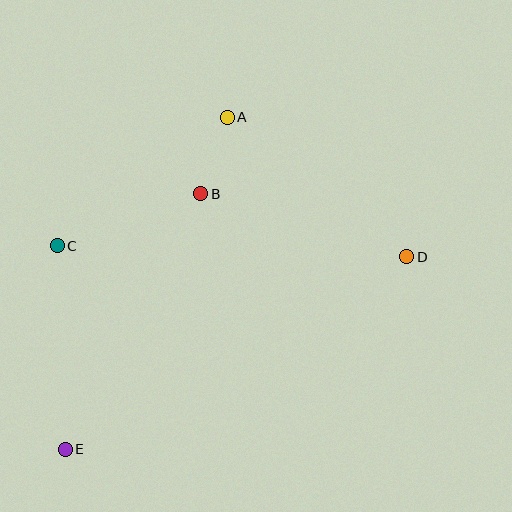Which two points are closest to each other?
Points A and B are closest to each other.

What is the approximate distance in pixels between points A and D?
The distance between A and D is approximately 228 pixels.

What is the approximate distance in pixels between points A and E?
The distance between A and E is approximately 369 pixels.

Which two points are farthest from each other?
Points D and E are farthest from each other.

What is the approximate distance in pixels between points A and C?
The distance between A and C is approximately 213 pixels.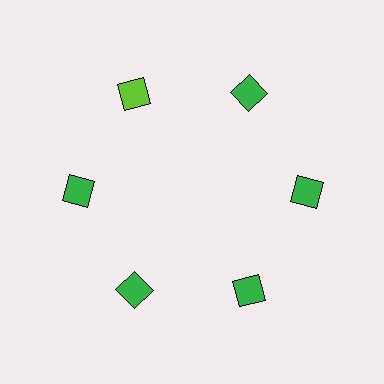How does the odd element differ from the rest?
It has a different color: lime instead of green.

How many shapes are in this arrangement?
There are 6 shapes arranged in a ring pattern.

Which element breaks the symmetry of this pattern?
The lime diamond at roughly the 11 o'clock position breaks the symmetry. All other shapes are green diamonds.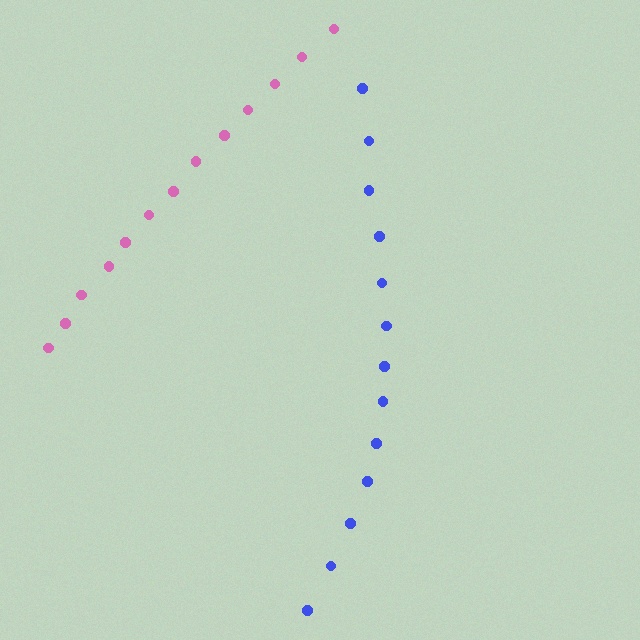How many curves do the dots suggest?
There are 2 distinct paths.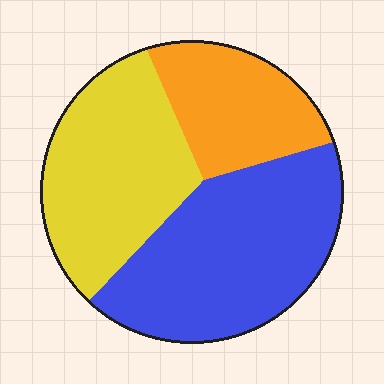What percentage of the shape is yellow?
Yellow takes up about one third (1/3) of the shape.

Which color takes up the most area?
Blue, at roughly 45%.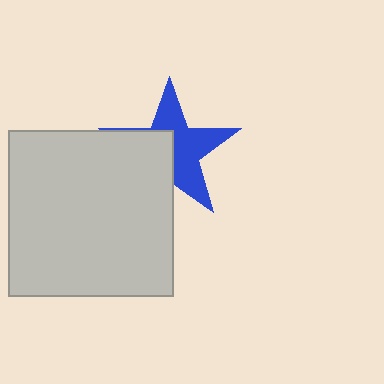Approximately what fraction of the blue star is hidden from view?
Roughly 44% of the blue star is hidden behind the light gray square.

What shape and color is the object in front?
The object in front is a light gray square.